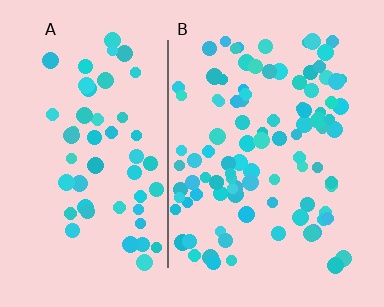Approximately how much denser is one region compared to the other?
Approximately 1.8× — region B over region A.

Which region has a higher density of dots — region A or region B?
B (the right).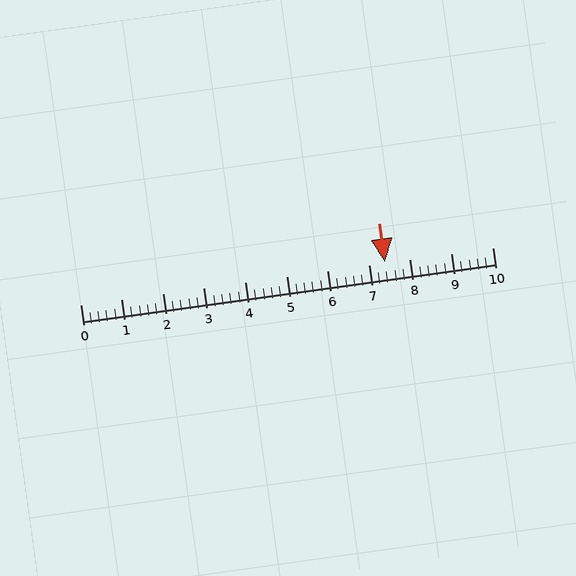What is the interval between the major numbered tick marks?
The major tick marks are spaced 1 units apart.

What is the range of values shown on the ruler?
The ruler shows values from 0 to 10.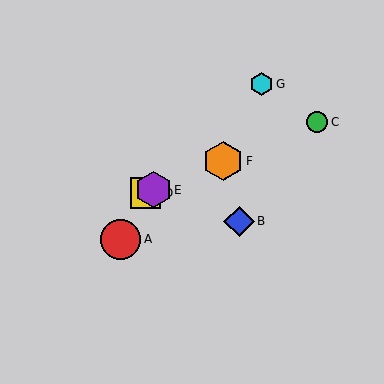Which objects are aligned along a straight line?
Objects C, D, E, F are aligned along a straight line.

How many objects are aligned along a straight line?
4 objects (C, D, E, F) are aligned along a straight line.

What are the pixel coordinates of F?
Object F is at (223, 161).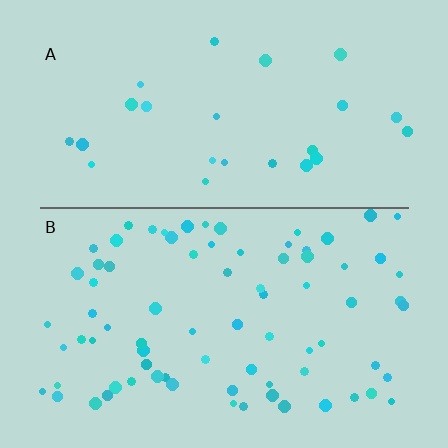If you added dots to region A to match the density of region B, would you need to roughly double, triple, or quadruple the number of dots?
Approximately triple.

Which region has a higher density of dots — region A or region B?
B (the bottom).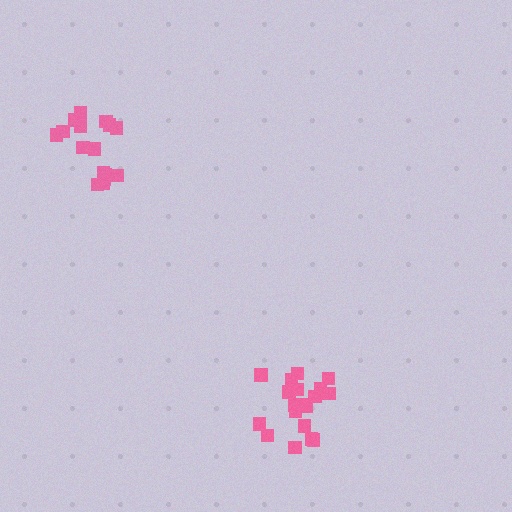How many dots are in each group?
Group 1: 19 dots, Group 2: 16 dots (35 total).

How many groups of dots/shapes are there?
There are 2 groups.